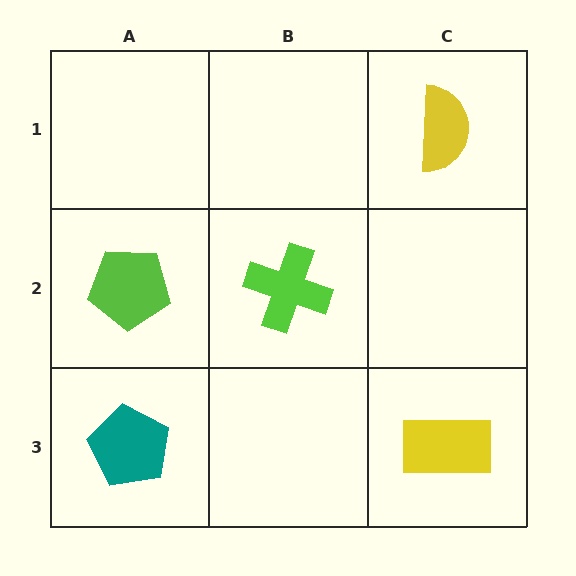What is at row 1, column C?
A yellow semicircle.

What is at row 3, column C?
A yellow rectangle.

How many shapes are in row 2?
2 shapes.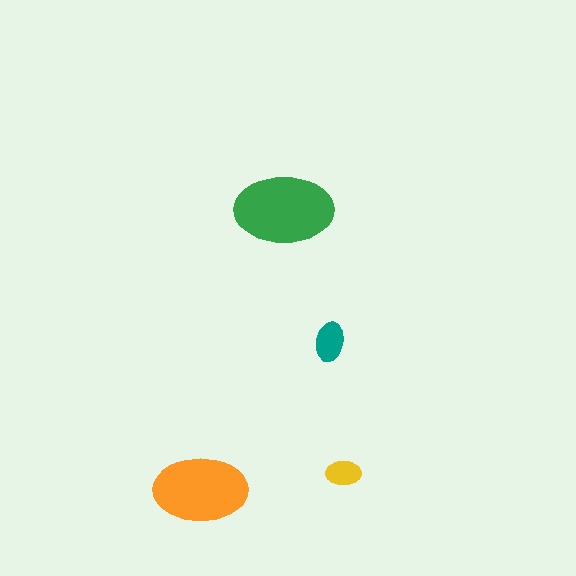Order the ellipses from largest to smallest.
the green one, the orange one, the teal one, the yellow one.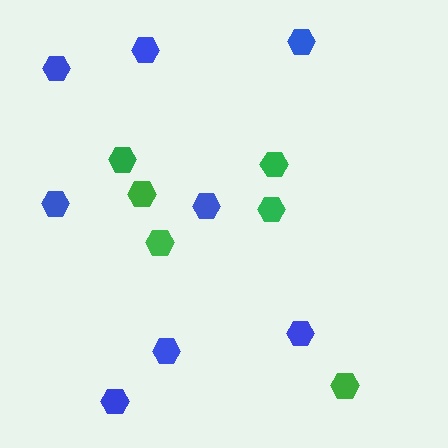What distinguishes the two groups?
There are 2 groups: one group of green hexagons (6) and one group of blue hexagons (8).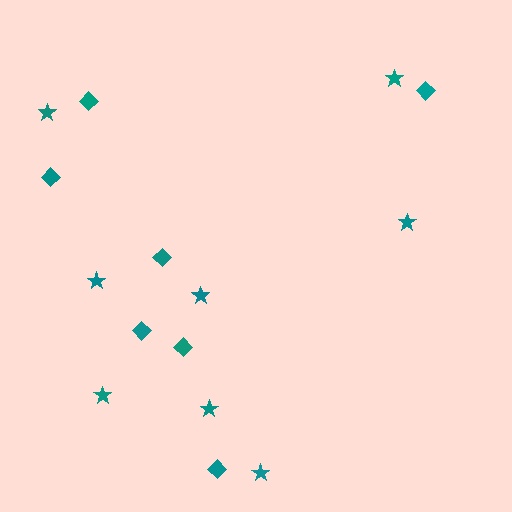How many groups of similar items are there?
There are 2 groups: one group of stars (8) and one group of diamonds (7).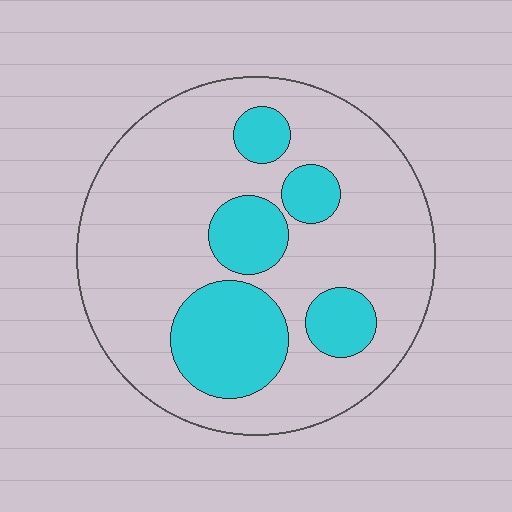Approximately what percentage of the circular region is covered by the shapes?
Approximately 25%.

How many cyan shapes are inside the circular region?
5.